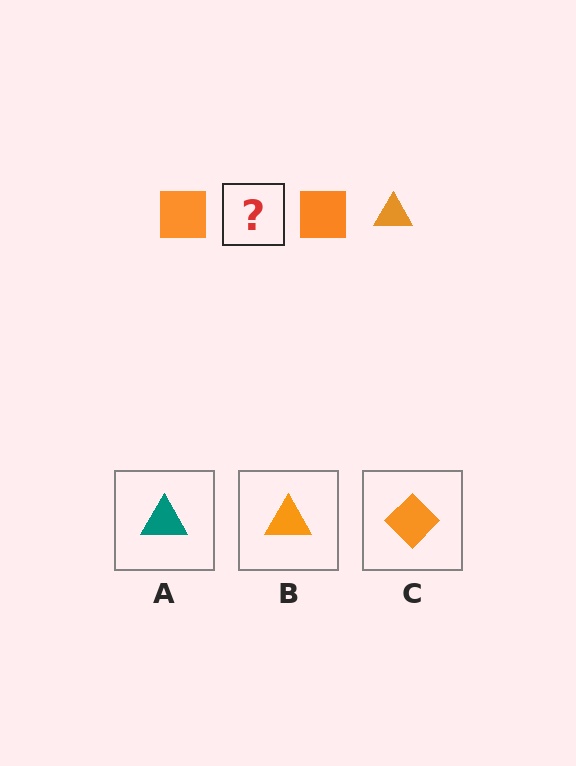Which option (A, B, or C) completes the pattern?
B.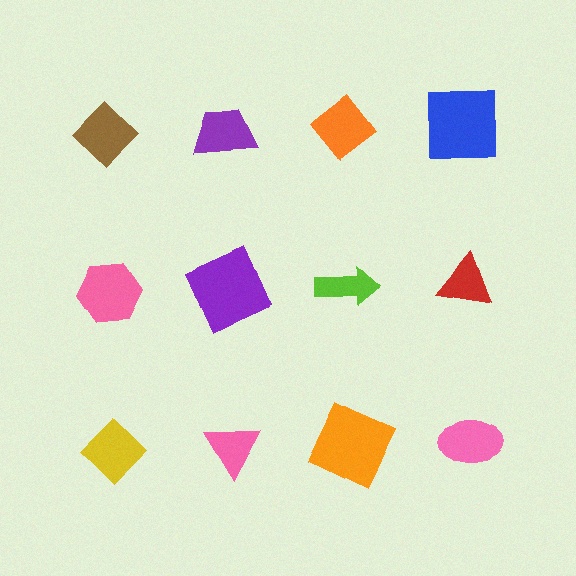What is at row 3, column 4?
A pink ellipse.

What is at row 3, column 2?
A pink triangle.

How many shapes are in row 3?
4 shapes.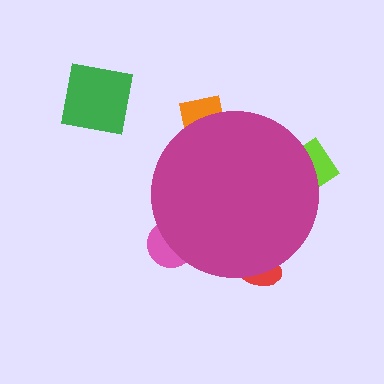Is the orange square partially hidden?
Yes, the orange square is partially hidden behind the magenta circle.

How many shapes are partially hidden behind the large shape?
4 shapes are partially hidden.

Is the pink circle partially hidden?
Yes, the pink circle is partially hidden behind the magenta circle.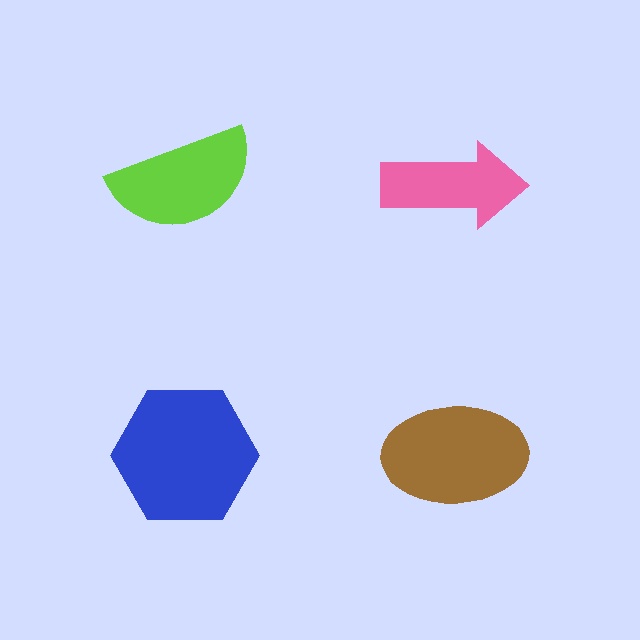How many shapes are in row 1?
2 shapes.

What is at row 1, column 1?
A lime semicircle.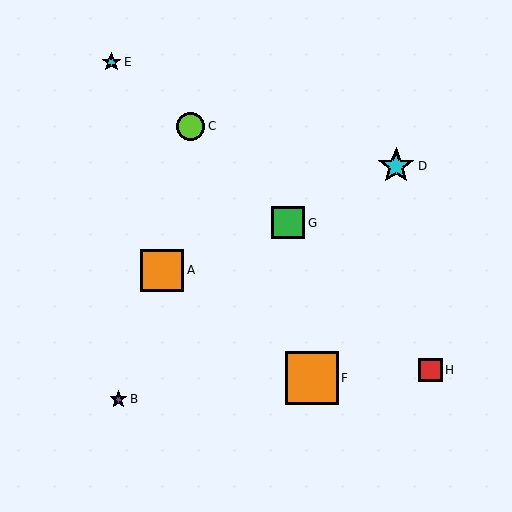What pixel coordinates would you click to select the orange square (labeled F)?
Click at (312, 378) to select the orange square F.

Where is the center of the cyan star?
The center of the cyan star is at (111, 62).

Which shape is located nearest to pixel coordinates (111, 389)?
The purple star (labeled B) at (118, 399) is nearest to that location.